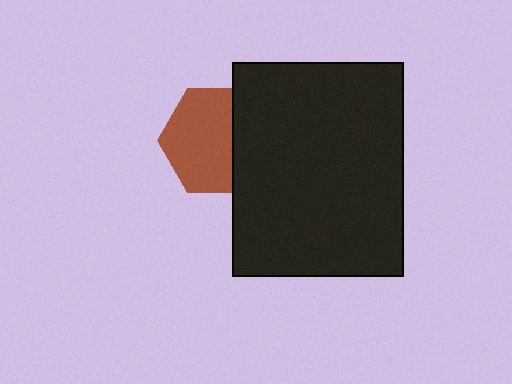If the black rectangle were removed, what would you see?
You would see the complete brown hexagon.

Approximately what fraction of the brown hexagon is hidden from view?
Roughly 35% of the brown hexagon is hidden behind the black rectangle.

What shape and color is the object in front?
The object in front is a black rectangle.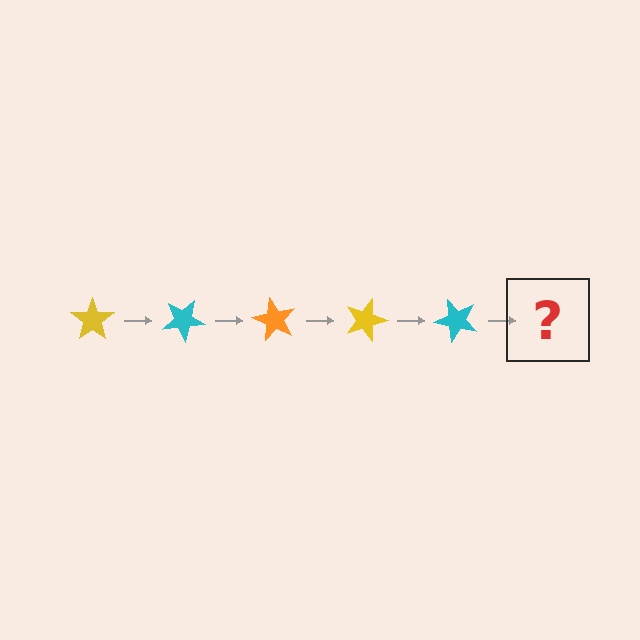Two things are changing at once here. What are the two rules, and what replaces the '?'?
The two rules are that it rotates 30 degrees each step and the color cycles through yellow, cyan, and orange. The '?' should be an orange star, rotated 150 degrees from the start.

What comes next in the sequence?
The next element should be an orange star, rotated 150 degrees from the start.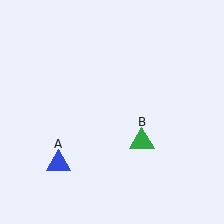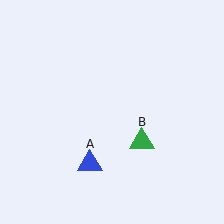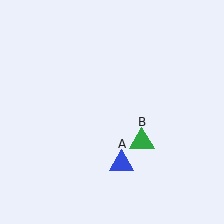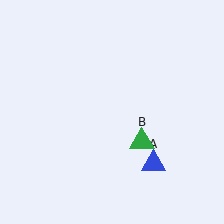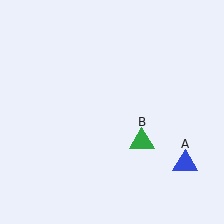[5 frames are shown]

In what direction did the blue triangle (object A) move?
The blue triangle (object A) moved right.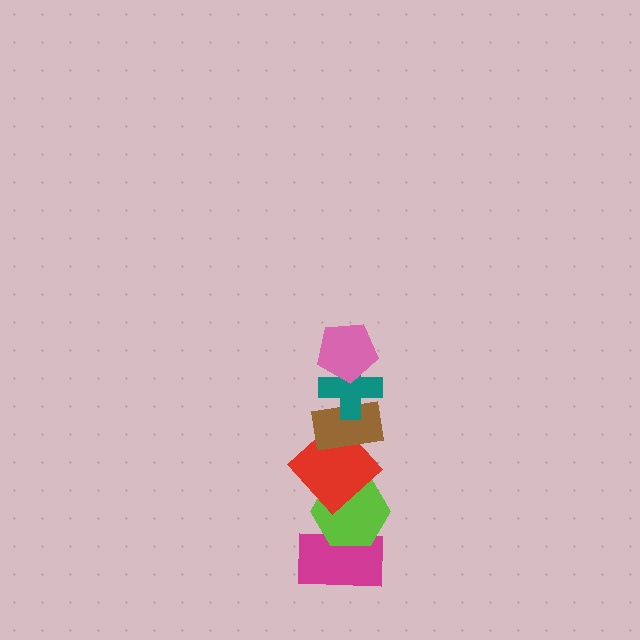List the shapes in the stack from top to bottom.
From top to bottom: the pink pentagon, the teal cross, the brown rectangle, the red diamond, the lime hexagon, the magenta rectangle.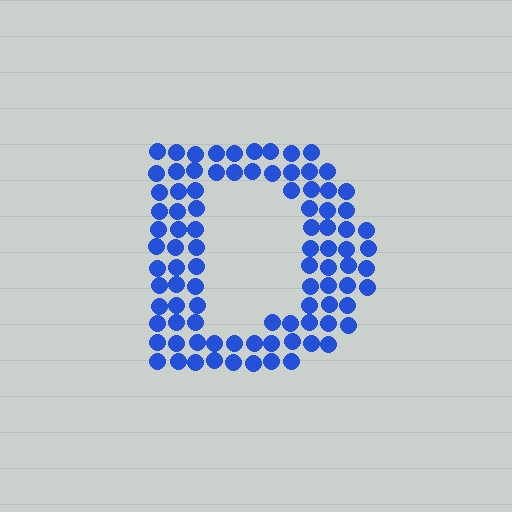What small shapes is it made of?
It is made of small circles.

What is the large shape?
The large shape is the letter D.